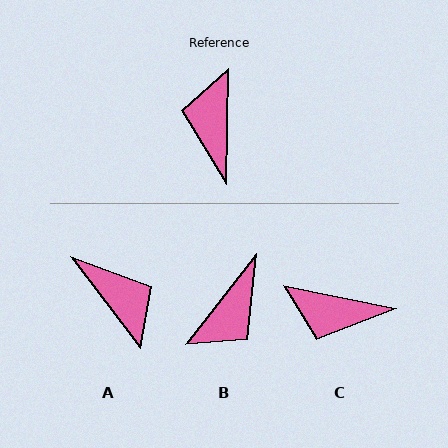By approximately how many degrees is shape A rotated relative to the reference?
Approximately 141 degrees clockwise.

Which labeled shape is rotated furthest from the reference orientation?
B, about 143 degrees away.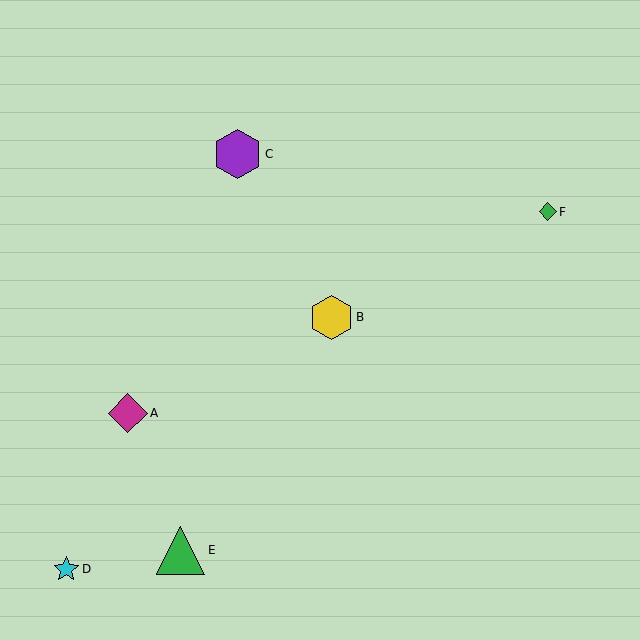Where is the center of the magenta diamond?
The center of the magenta diamond is at (128, 413).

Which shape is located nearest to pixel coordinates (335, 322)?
The yellow hexagon (labeled B) at (332, 317) is nearest to that location.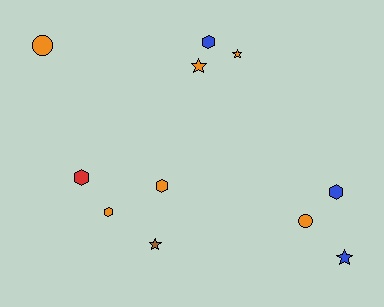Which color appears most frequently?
Orange, with 6 objects.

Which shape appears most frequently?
Hexagon, with 5 objects.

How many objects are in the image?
There are 11 objects.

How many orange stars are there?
There are 2 orange stars.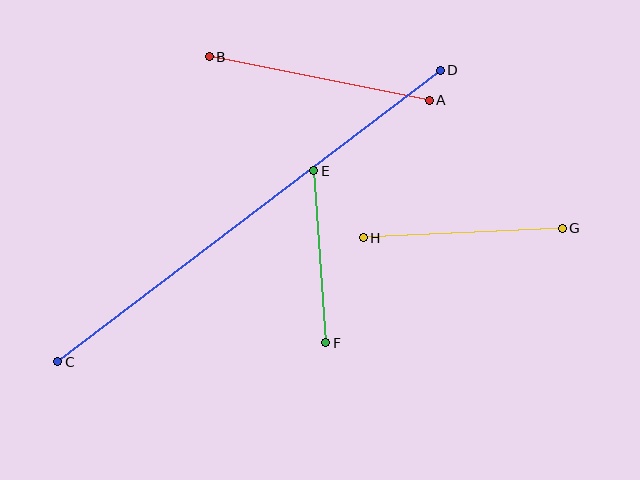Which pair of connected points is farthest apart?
Points C and D are farthest apart.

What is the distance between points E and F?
The distance is approximately 172 pixels.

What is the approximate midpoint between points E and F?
The midpoint is at approximately (320, 257) pixels.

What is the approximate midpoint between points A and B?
The midpoint is at approximately (319, 79) pixels.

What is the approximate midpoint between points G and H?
The midpoint is at approximately (463, 233) pixels.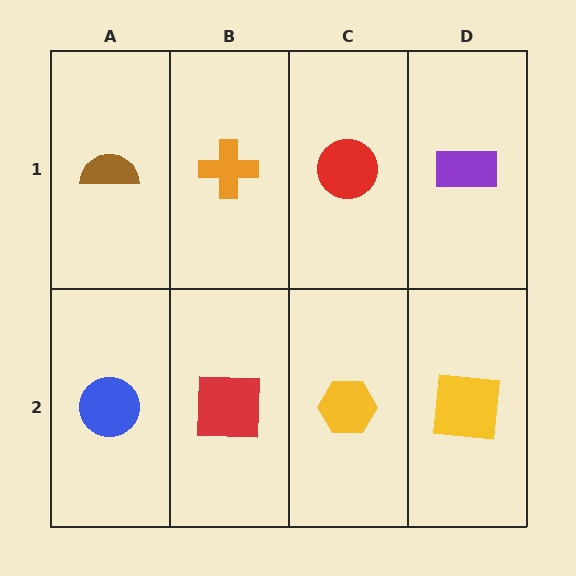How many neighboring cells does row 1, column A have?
2.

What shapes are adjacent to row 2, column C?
A red circle (row 1, column C), a red square (row 2, column B), a yellow square (row 2, column D).